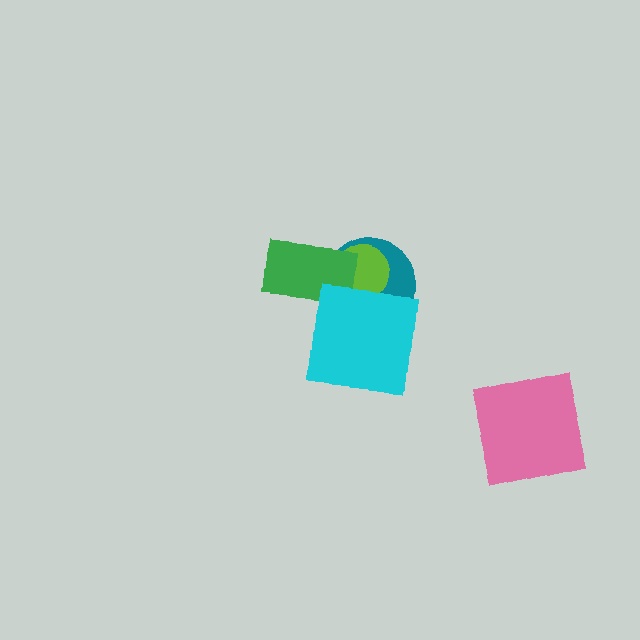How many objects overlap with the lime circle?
3 objects overlap with the lime circle.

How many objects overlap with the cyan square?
2 objects overlap with the cyan square.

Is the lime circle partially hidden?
Yes, it is partially covered by another shape.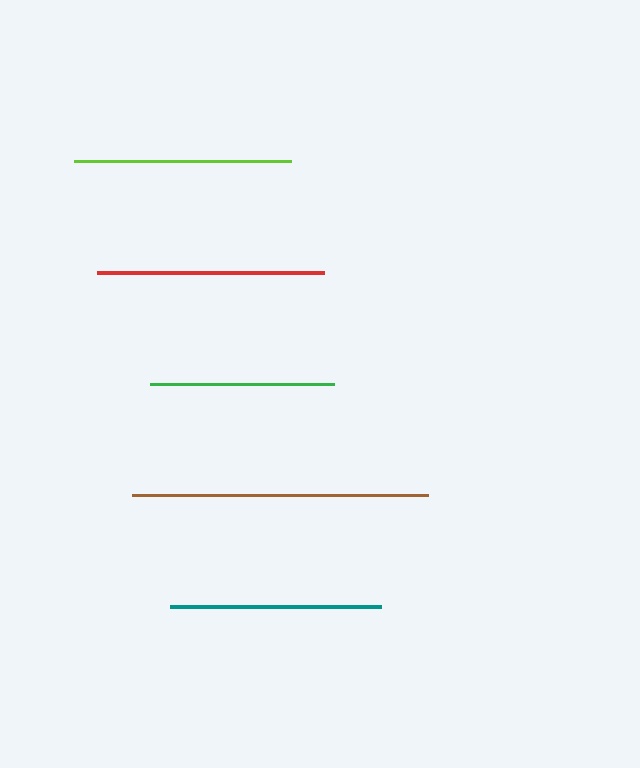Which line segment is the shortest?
The green line is the shortest at approximately 185 pixels.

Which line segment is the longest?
The brown line is the longest at approximately 296 pixels.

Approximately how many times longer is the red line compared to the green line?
The red line is approximately 1.2 times the length of the green line.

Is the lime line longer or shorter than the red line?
The red line is longer than the lime line.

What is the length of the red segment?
The red segment is approximately 227 pixels long.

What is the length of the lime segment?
The lime segment is approximately 217 pixels long.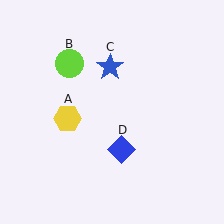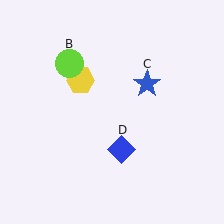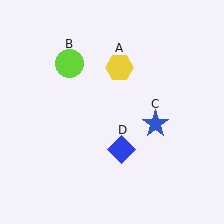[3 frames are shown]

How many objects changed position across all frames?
2 objects changed position: yellow hexagon (object A), blue star (object C).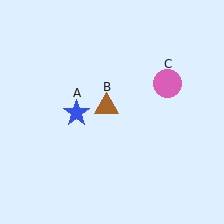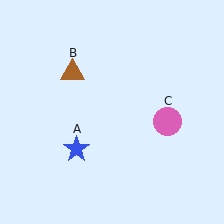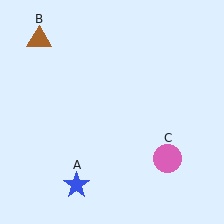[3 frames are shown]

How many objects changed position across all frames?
3 objects changed position: blue star (object A), brown triangle (object B), pink circle (object C).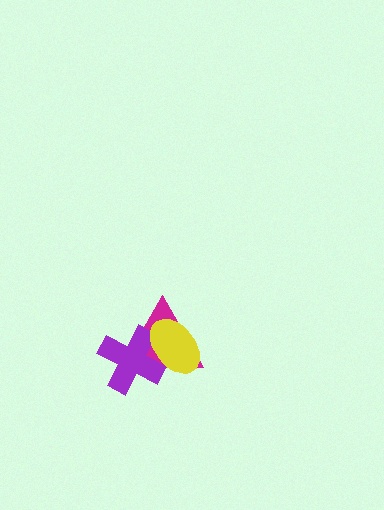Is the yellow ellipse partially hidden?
No, no other shape covers it.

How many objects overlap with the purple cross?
2 objects overlap with the purple cross.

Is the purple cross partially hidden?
Yes, it is partially covered by another shape.